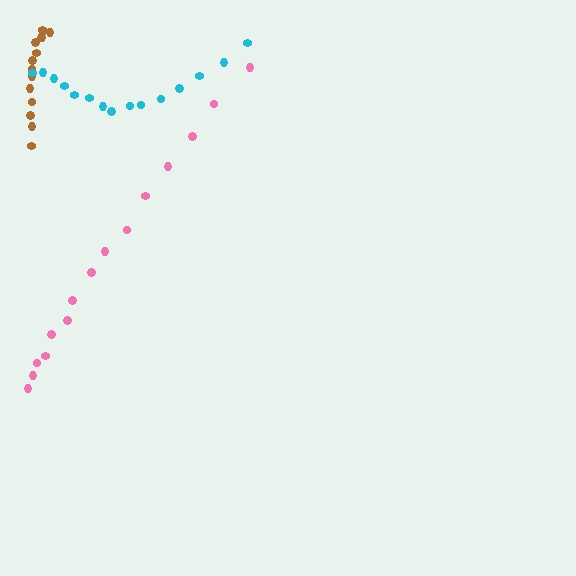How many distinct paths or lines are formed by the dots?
There are 3 distinct paths.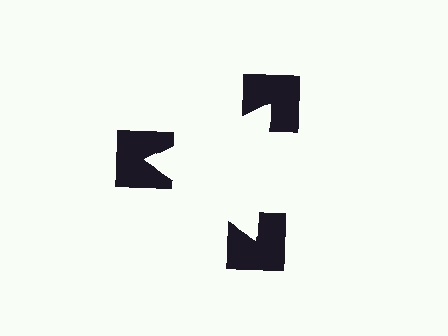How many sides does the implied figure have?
3 sides.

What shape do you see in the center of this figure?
An illusory triangle — its edges are inferred from the aligned wedge cuts in the notched squares, not physically drawn.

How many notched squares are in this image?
There are 3 — one at each vertex of the illusory triangle.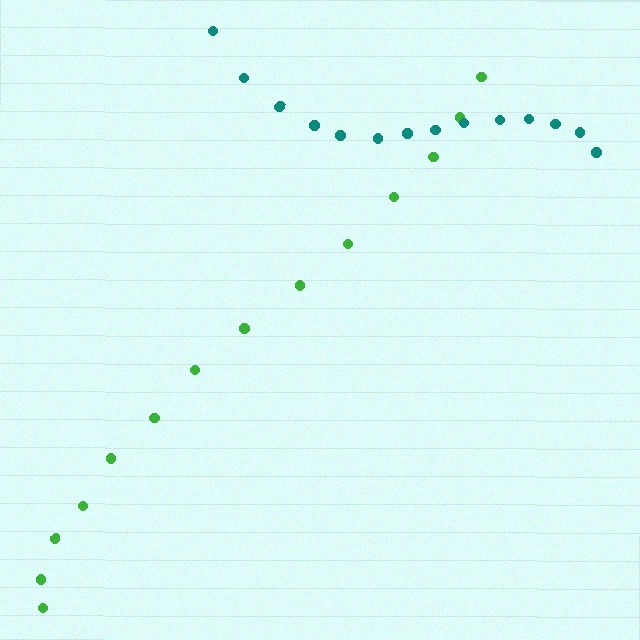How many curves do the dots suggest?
There are 2 distinct paths.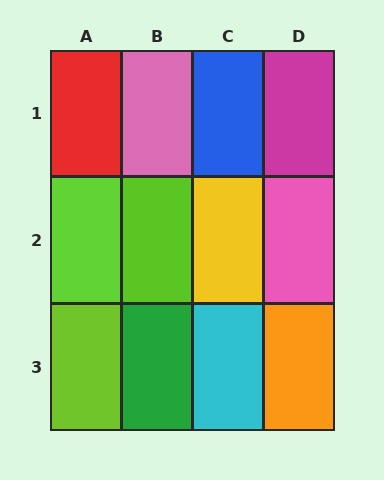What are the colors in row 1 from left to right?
Red, pink, blue, magenta.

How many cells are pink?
2 cells are pink.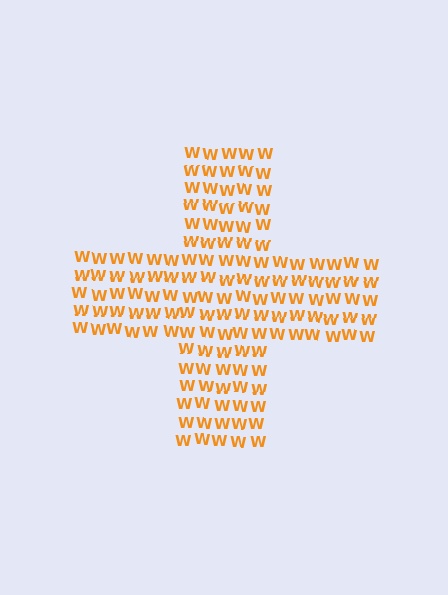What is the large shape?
The large shape is a cross.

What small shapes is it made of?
It is made of small letter W's.